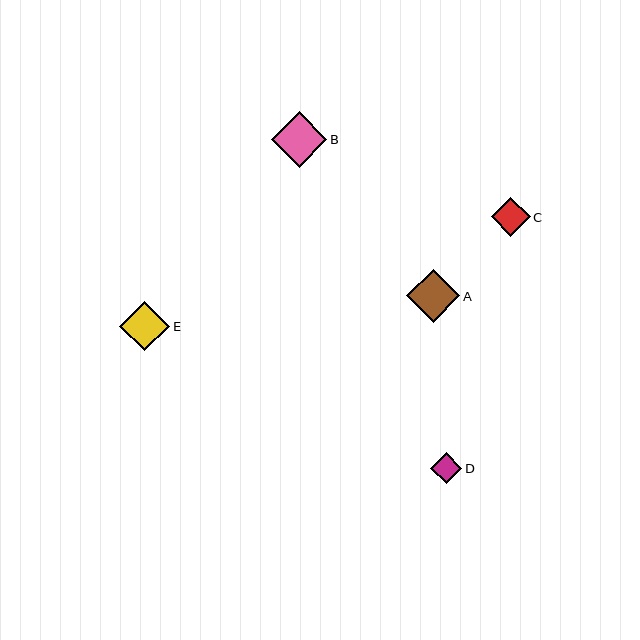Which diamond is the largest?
Diamond B is the largest with a size of approximately 55 pixels.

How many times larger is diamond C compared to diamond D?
Diamond C is approximately 1.2 times the size of diamond D.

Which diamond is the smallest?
Diamond D is the smallest with a size of approximately 31 pixels.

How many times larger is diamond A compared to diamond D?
Diamond A is approximately 1.7 times the size of diamond D.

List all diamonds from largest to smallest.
From largest to smallest: B, A, E, C, D.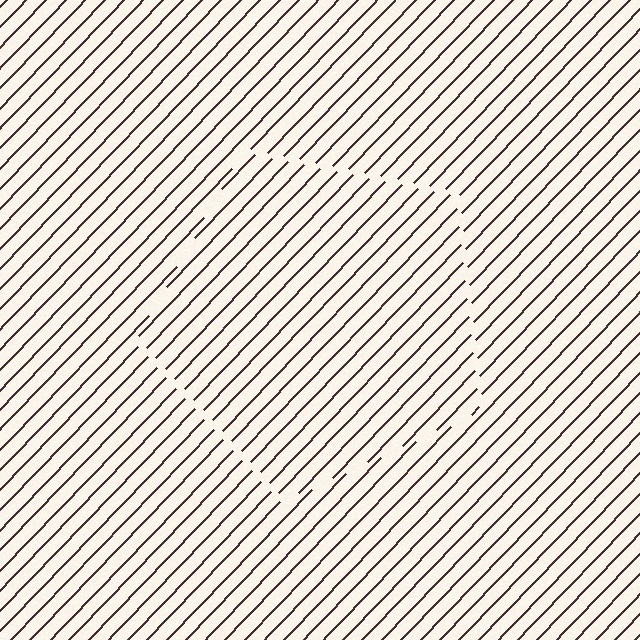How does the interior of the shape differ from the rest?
The interior of the shape contains the same grating, shifted by half a period — the contour is defined by the phase discontinuity where line-ends from the inner and outer gratings abut.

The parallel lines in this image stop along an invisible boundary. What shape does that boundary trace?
An illusory pentagon. The interior of the shape contains the same grating, shifted by half a period — the contour is defined by the phase discontinuity where line-ends from the inner and outer gratings abut.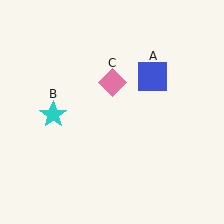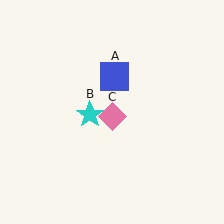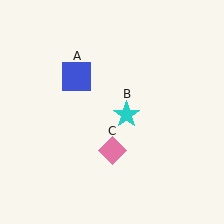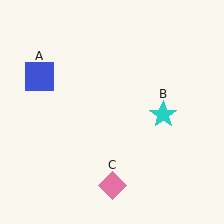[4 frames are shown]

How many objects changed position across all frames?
3 objects changed position: blue square (object A), cyan star (object B), pink diamond (object C).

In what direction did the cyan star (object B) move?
The cyan star (object B) moved right.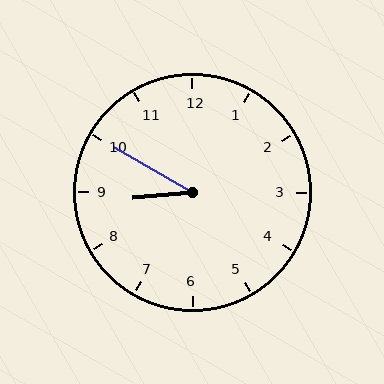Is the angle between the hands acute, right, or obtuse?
It is acute.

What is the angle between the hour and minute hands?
Approximately 35 degrees.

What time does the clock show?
8:50.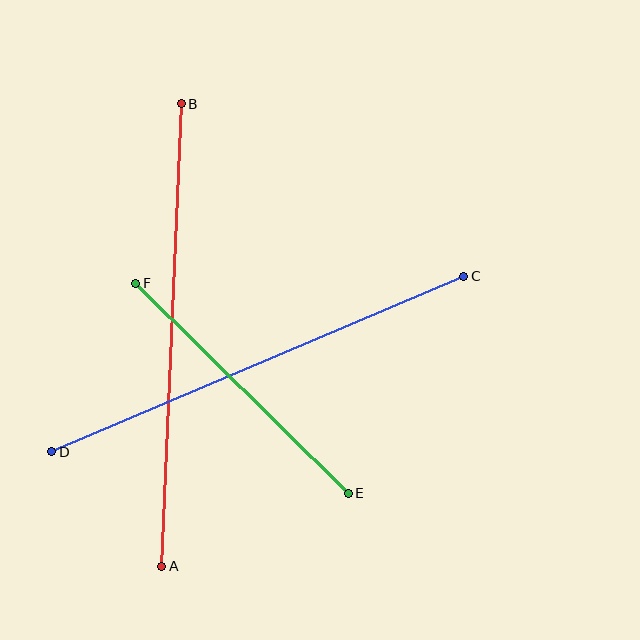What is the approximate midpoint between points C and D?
The midpoint is at approximately (258, 364) pixels.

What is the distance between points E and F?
The distance is approximately 298 pixels.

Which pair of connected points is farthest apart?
Points A and B are farthest apart.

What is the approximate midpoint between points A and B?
The midpoint is at approximately (172, 335) pixels.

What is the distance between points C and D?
The distance is approximately 448 pixels.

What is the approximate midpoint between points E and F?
The midpoint is at approximately (242, 388) pixels.